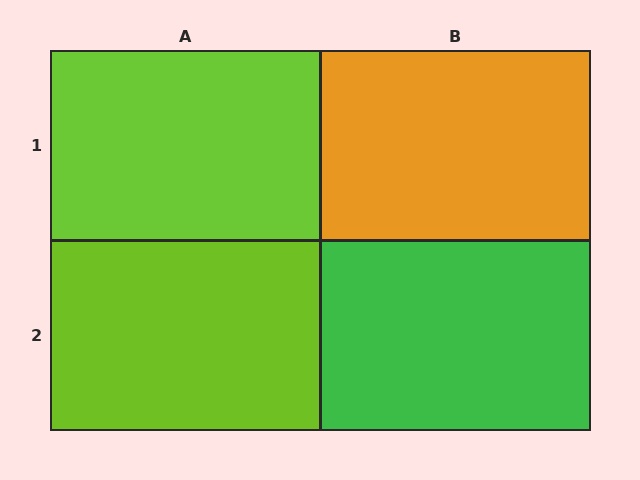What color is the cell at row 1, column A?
Lime.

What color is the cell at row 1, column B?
Orange.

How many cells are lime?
2 cells are lime.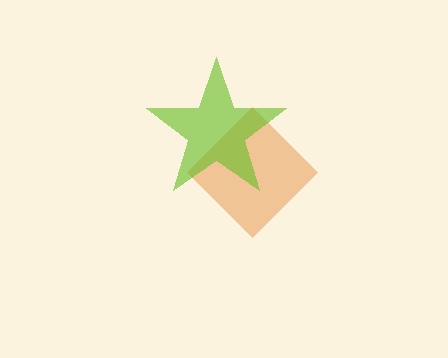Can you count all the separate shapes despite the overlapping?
Yes, there are 2 separate shapes.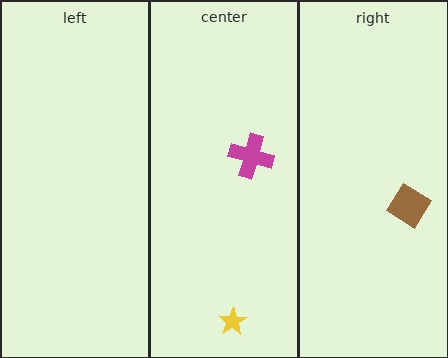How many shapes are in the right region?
1.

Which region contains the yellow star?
The center region.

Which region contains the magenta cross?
The center region.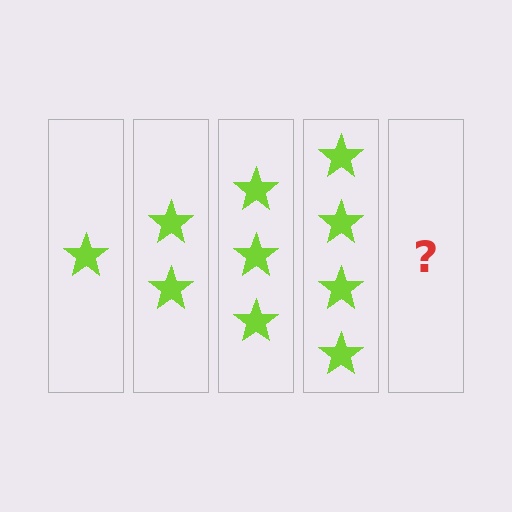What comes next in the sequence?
The next element should be 5 stars.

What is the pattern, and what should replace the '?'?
The pattern is that each step adds one more star. The '?' should be 5 stars.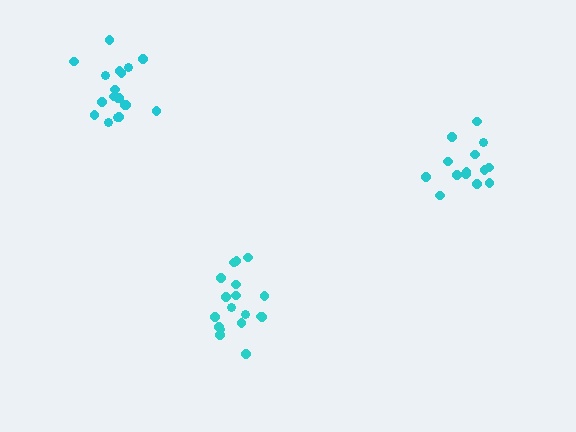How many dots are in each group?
Group 1: 19 dots, Group 2: 14 dots, Group 3: 18 dots (51 total).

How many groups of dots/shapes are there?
There are 3 groups.